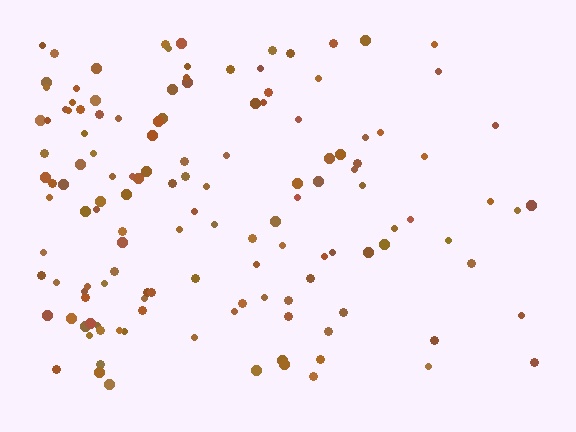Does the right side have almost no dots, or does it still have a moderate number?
Still a moderate number, just noticeably fewer than the left.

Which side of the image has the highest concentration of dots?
The left.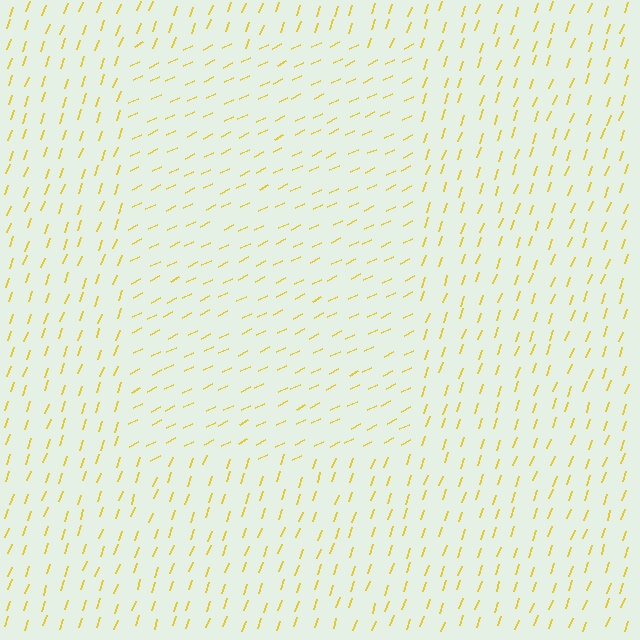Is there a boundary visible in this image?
Yes, there is a texture boundary formed by a change in line orientation.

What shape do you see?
I see a rectangle.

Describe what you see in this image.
The image is filled with small yellow line segments. A rectangle region in the image has lines oriented differently from the surrounding lines, creating a visible texture boundary.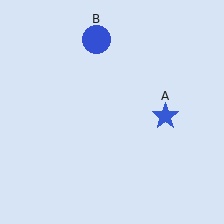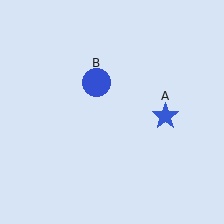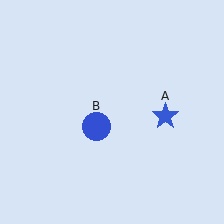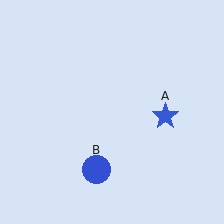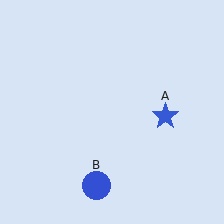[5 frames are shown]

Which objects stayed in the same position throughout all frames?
Blue star (object A) remained stationary.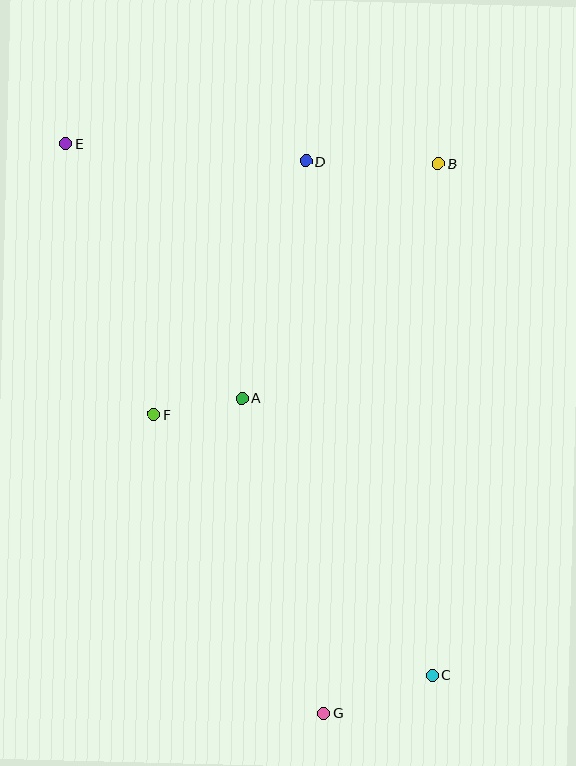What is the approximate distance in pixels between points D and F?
The distance between D and F is approximately 295 pixels.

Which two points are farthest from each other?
Points C and E are farthest from each other.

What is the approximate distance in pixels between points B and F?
The distance between B and F is approximately 379 pixels.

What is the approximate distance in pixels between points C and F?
The distance between C and F is approximately 381 pixels.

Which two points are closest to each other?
Points A and F are closest to each other.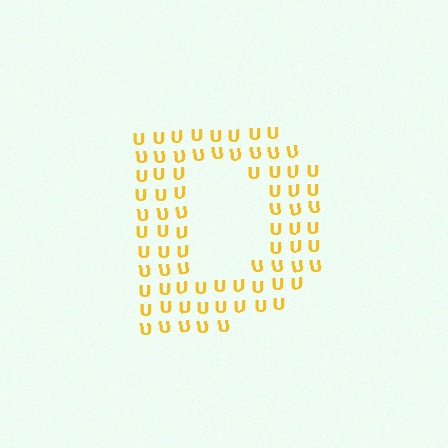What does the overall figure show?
The overall figure shows the letter D.